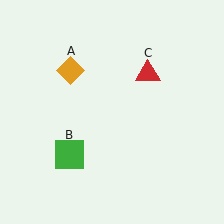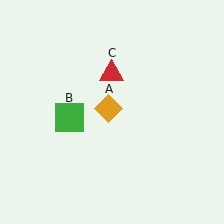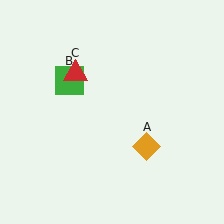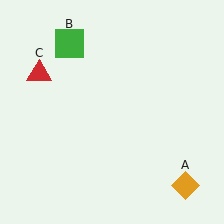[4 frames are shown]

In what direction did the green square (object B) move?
The green square (object B) moved up.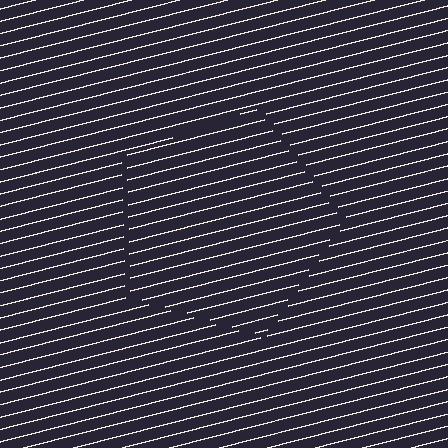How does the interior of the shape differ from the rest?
The interior of the shape contains the same grating, shifted by half a period — the contour is defined by the phase discontinuity where line-ends from the inner and outer gratings abut.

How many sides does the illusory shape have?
5 sides — the line-ends trace a pentagon.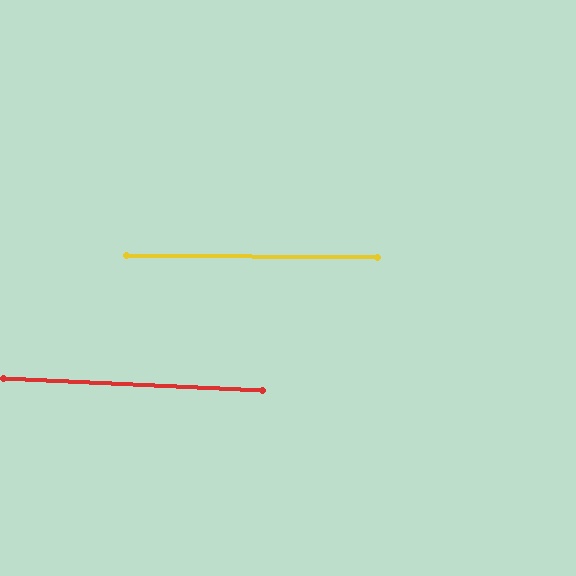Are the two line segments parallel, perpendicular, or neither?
Parallel — their directions differ by only 1.9°.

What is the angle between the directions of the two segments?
Approximately 2 degrees.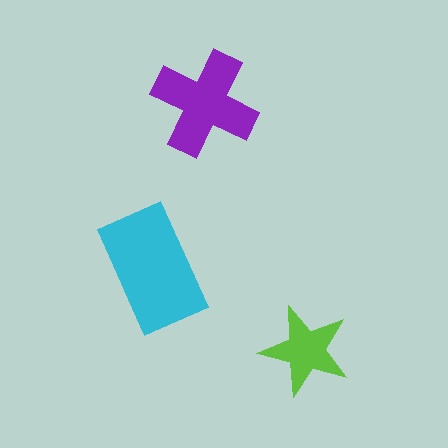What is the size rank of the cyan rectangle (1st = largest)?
1st.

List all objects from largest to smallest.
The cyan rectangle, the purple cross, the lime star.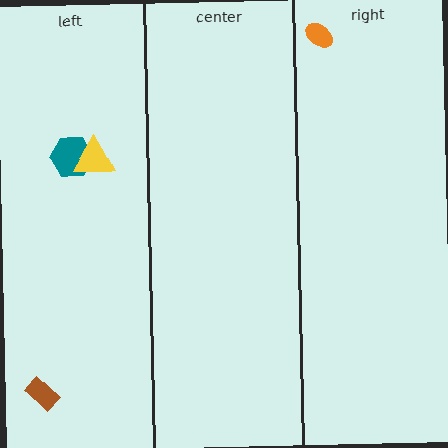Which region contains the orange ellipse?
The right region.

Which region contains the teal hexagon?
The left region.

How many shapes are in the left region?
3.